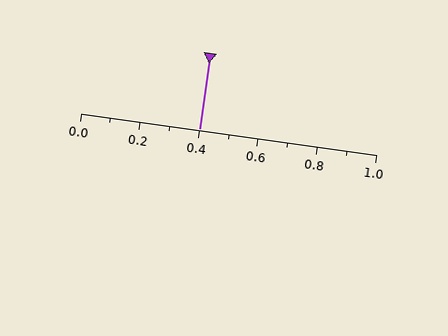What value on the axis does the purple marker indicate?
The marker indicates approximately 0.4.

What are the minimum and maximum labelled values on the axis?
The axis runs from 0.0 to 1.0.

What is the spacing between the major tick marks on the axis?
The major ticks are spaced 0.2 apart.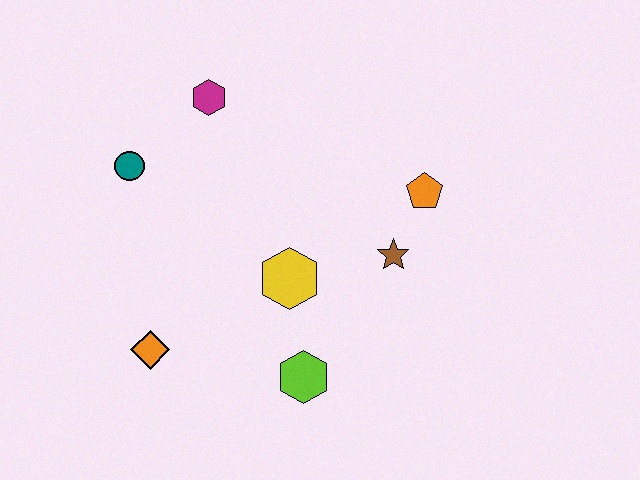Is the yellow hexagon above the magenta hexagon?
No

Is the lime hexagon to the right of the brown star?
No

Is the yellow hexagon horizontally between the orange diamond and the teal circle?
No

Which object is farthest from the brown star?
The teal circle is farthest from the brown star.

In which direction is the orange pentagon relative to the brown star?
The orange pentagon is above the brown star.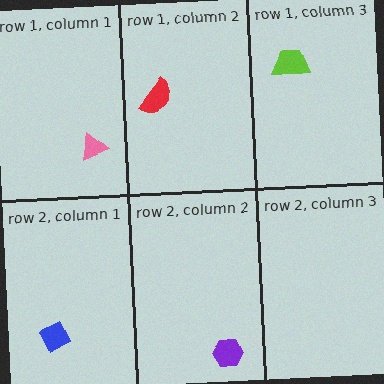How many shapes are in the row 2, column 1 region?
1.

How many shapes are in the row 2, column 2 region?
1.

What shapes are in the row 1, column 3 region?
The lime trapezoid.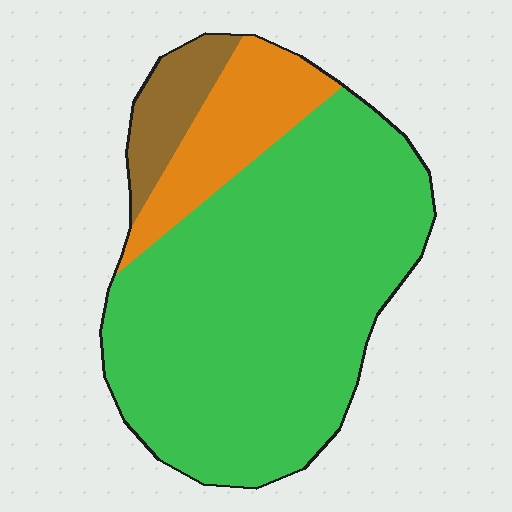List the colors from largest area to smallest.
From largest to smallest: green, orange, brown.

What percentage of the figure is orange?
Orange covers 16% of the figure.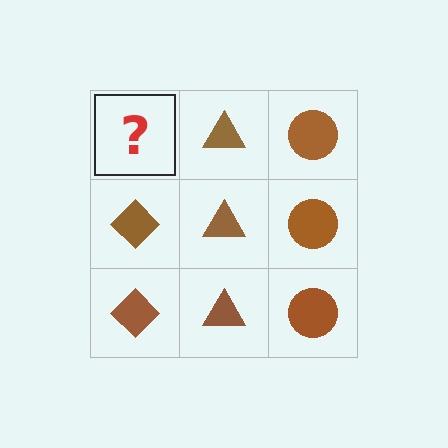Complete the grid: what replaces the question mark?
The question mark should be replaced with a brown diamond.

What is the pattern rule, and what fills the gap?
The rule is that each column has a consistent shape. The gap should be filled with a brown diamond.